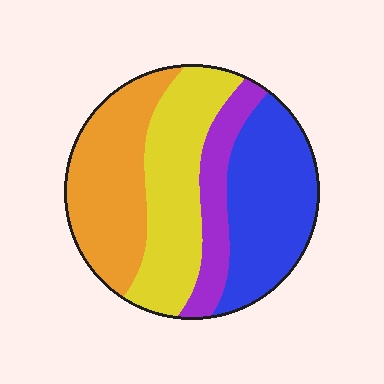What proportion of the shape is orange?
Orange takes up between a quarter and a half of the shape.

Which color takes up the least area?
Purple, at roughly 15%.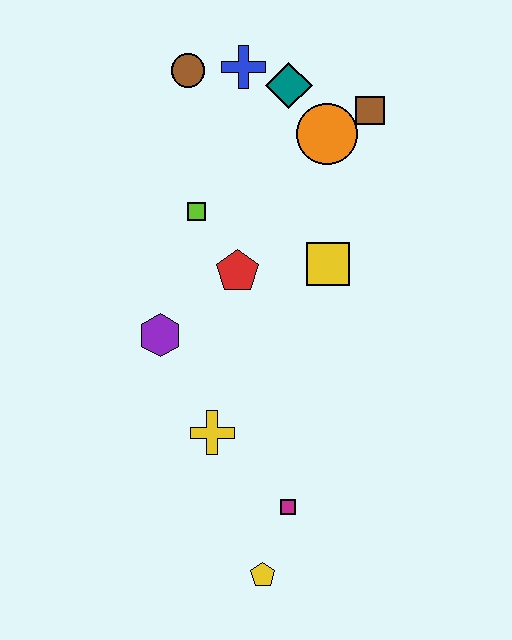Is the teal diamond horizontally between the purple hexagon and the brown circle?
No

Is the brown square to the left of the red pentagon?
No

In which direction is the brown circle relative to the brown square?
The brown circle is to the left of the brown square.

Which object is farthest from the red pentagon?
The yellow pentagon is farthest from the red pentagon.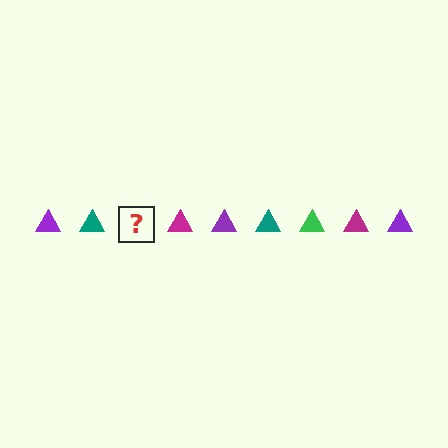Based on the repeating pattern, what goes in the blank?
The blank should be a green triangle.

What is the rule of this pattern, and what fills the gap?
The rule is that the pattern cycles through purple, teal, green, magenta triangles. The gap should be filled with a green triangle.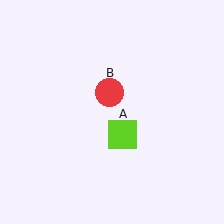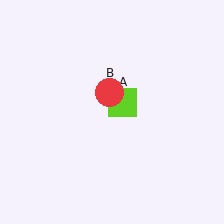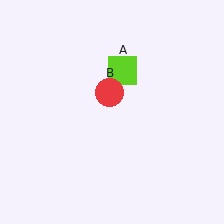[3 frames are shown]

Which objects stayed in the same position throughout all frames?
Red circle (object B) remained stationary.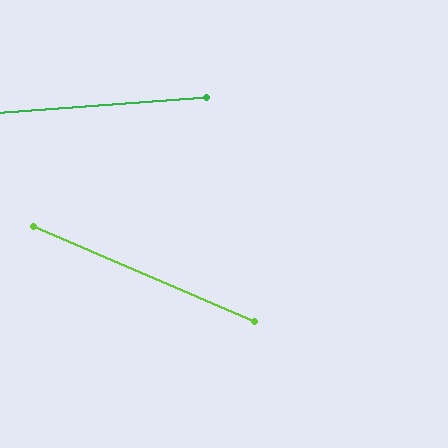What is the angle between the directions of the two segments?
Approximately 28 degrees.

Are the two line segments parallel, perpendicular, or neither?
Neither parallel nor perpendicular — they differ by about 28°.